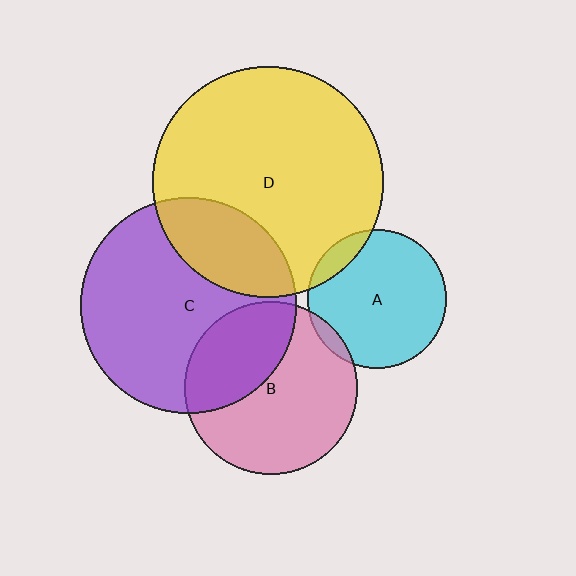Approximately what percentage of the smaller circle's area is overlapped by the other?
Approximately 5%.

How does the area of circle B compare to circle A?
Approximately 1.5 times.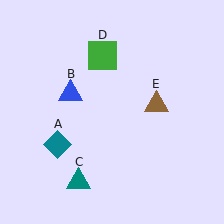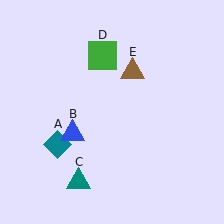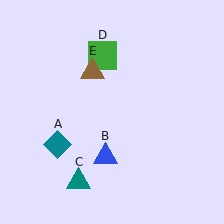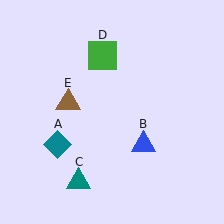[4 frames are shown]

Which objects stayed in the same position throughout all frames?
Teal diamond (object A) and teal triangle (object C) and green square (object D) remained stationary.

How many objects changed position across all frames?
2 objects changed position: blue triangle (object B), brown triangle (object E).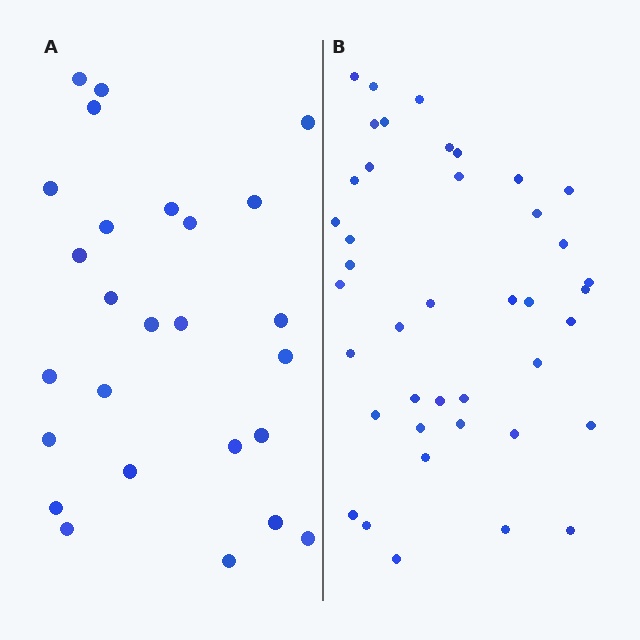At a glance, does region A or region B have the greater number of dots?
Region B (the right region) has more dots.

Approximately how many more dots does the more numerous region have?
Region B has approximately 15 more dots than region A.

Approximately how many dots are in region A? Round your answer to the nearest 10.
About 30 dots. (The exact count is 26, which rounds to 30.)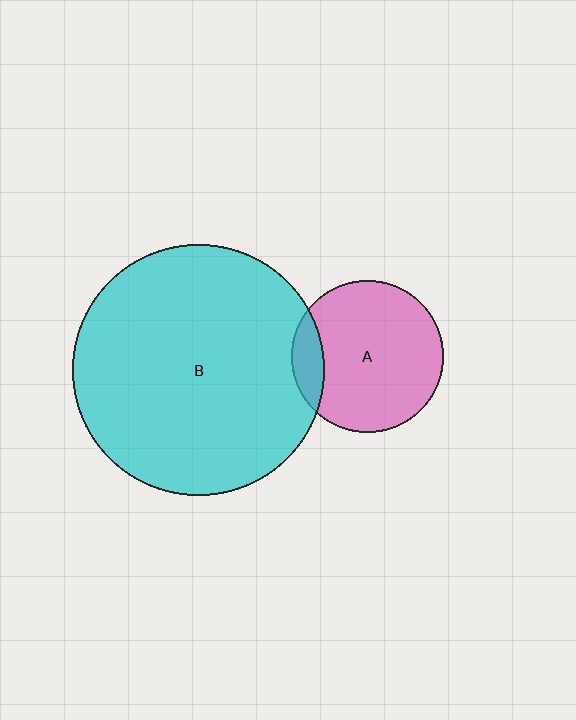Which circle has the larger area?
Circle B (cyan).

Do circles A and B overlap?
Yes.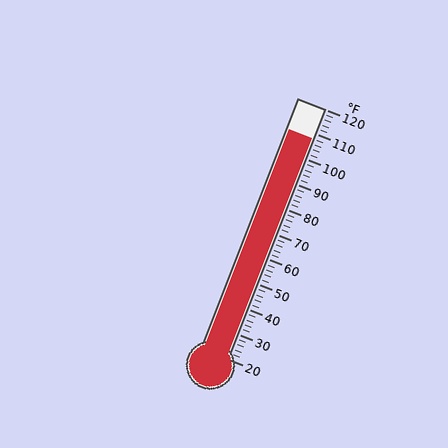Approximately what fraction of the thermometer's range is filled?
The thermometer is filled to approximately 90% of its range.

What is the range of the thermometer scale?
The thermometer scale ranges from 20°F to 120°F.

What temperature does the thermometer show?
The thermometer shows approximately 108°F.